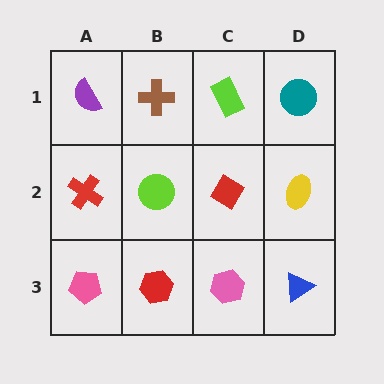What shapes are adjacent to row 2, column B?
A brown cross (row 1, column B), a red hexagon (row 3, column B), a red cross (row 2, column A), a red diamond (row 2, column C).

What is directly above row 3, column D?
A yellow ellipse.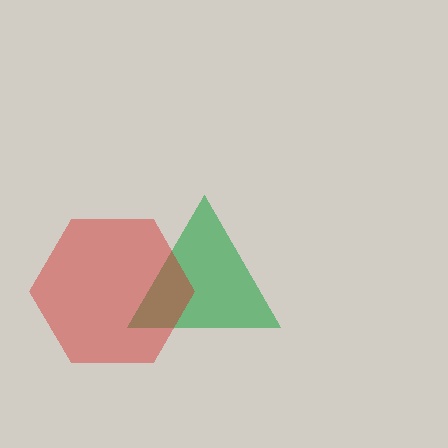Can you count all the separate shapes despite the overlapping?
Yes, there are 2 separate shapes.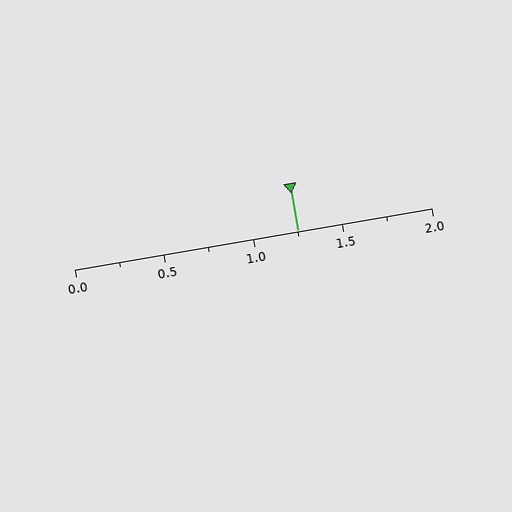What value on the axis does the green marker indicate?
The marker indicates approximately 1.25.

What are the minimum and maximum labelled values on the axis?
The axis runs from 0.0 to 2.0.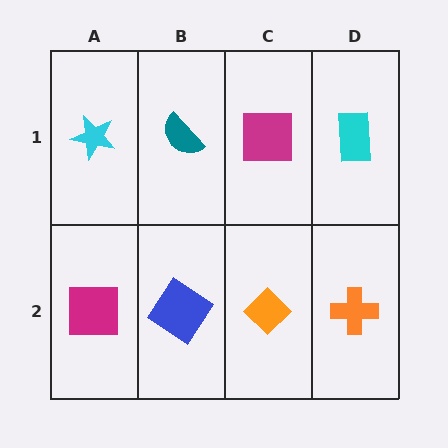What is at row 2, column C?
An orange diamond.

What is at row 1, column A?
A cyan star.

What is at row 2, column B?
A blue diamond.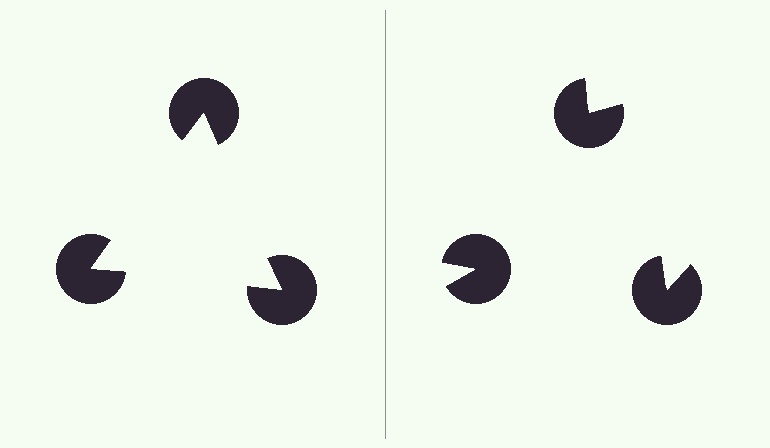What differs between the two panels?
The pac-man discs are positioned identically on both sides; only the wedge orientations differ. On the left they align to a triangle; on the right they are misaligned.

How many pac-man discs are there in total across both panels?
6 — 3 on each side.